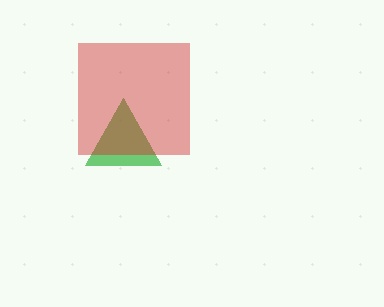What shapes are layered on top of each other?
The layered shapes are: a green triangle, a red square.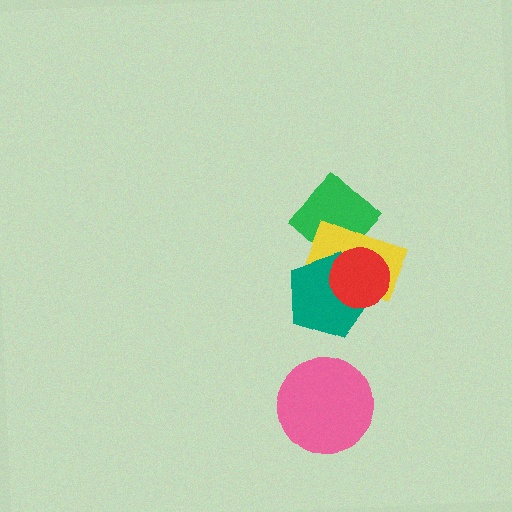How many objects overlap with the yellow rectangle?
3 objects overlap with the yellow rectangle.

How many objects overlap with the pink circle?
0 objects overlap with the pink circle.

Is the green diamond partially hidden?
Yes, it is partially covered by another shape.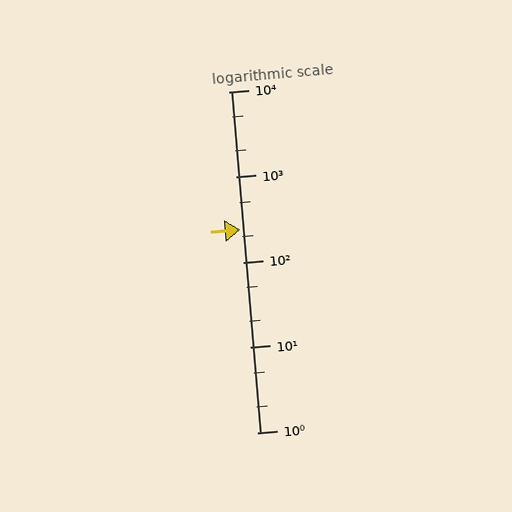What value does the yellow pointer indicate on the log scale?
The pointer indicates approximately 240.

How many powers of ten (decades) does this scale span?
The scale spans 4 decades, from 1 to 10000.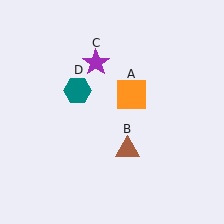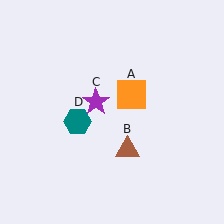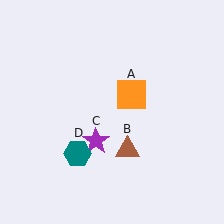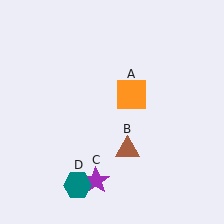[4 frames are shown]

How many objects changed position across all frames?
2 objects changed position: purple star (object C), teal hexagon (object D).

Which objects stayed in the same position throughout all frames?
Orange square (object A) and brown triangle (object B) remained stationary.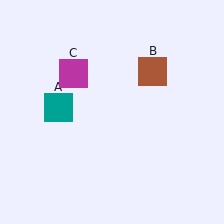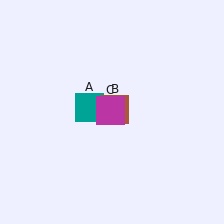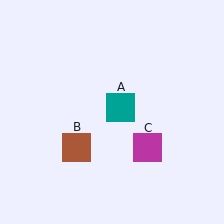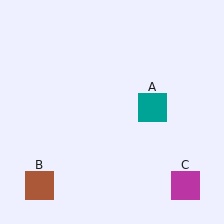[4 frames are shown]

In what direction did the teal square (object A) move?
The teal square (object A) moved right.